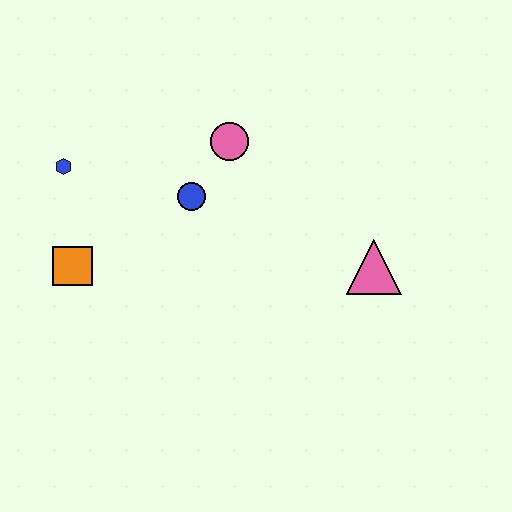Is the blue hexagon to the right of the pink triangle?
No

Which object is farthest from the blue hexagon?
The pink triangle is farthest from the blue hexagon.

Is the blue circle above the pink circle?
No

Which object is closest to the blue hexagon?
The orange square is closest to the blue hexagon.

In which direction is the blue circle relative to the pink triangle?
The blue circle is to the left of the pink triangle.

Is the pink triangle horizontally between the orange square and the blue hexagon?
No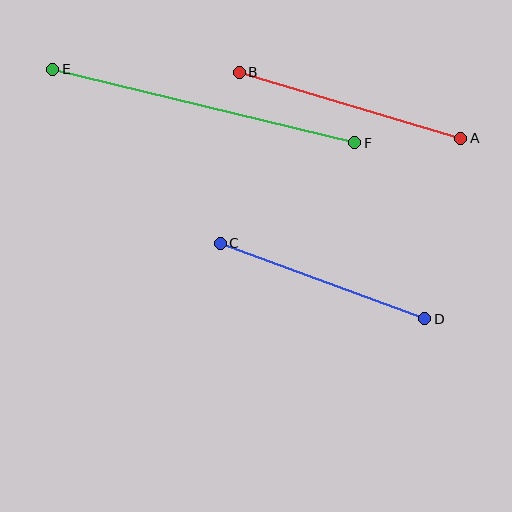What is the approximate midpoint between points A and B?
The midpoint is at approximately (350, 105) pixels.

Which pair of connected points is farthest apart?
Points E and F are farthest apart.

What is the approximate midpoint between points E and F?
The midpoint is at approximately (204, 106) pixels.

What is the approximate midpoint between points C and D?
The midpoint is at approximately (322, 281) pixels.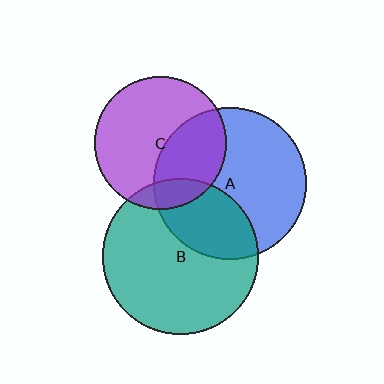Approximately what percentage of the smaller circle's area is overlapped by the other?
Approximately 30%.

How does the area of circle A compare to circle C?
Approximately 1.3 times.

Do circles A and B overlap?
Yes.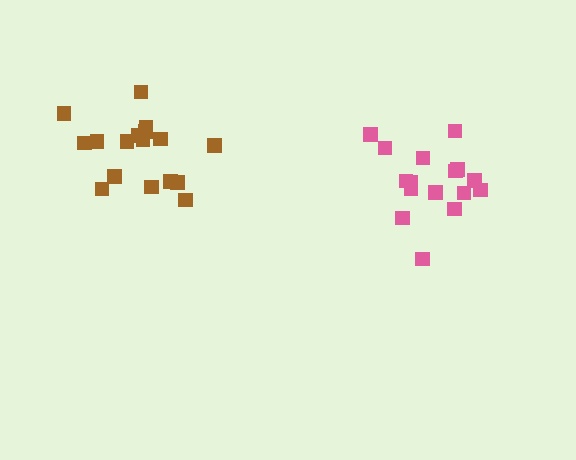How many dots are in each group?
Group 1: 17 dots, Group 2: 16 dots (33 total).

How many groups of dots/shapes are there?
There are 2 groups.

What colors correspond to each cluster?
The clusters are colored: brown, pink.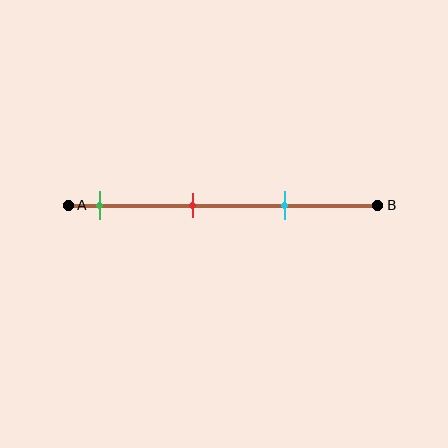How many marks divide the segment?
There are 3 marks dividing the segment.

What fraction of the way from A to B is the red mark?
The red mark is approximately 40% (0.4) of the way from A to B.